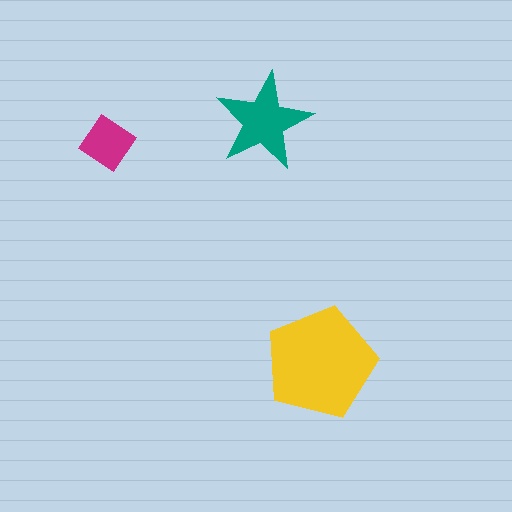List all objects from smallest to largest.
The magenta diamond, the teal star, the yellow pentagon.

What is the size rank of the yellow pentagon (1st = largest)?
1st.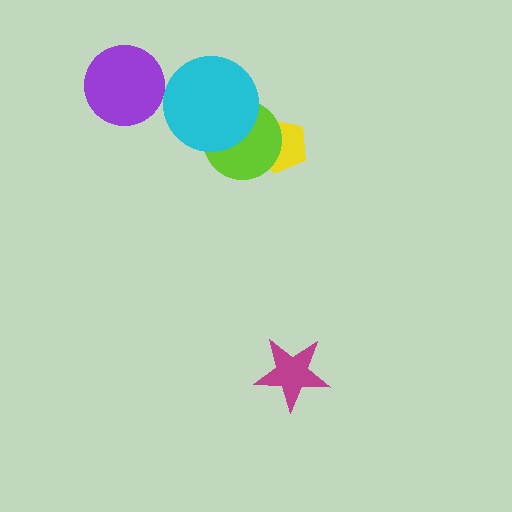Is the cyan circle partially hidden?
No, no other shape covers it.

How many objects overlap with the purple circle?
0 objects overlap with the purple circle.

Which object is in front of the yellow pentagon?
The lime circle is in front of the yellow pentagon.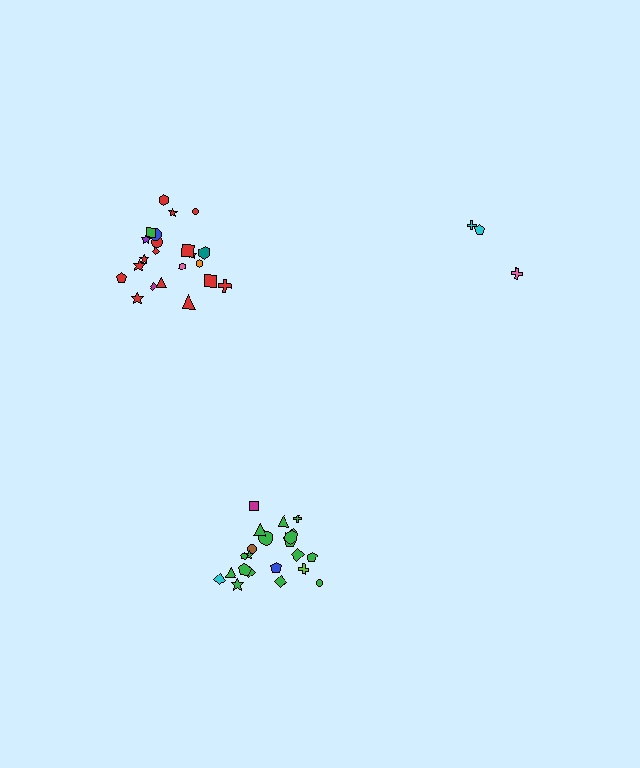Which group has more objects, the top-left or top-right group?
The top-left group.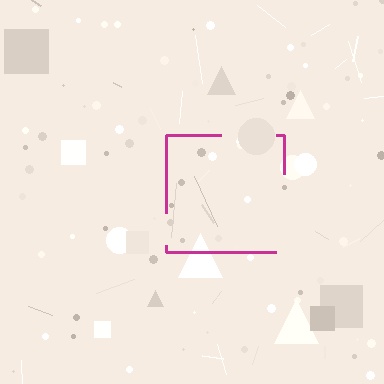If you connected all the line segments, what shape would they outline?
They would outline a square.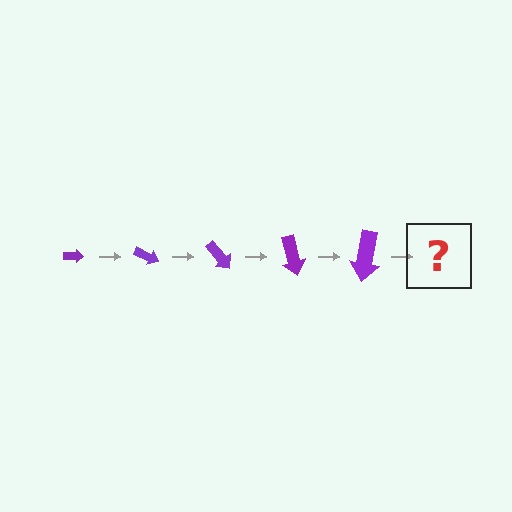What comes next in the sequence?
The next element should be an arrow, larger than the previous one and rotated 125 degrees from the start.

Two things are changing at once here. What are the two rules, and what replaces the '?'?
The two rules are that the arrow grows larger each step and it rotates 25 degrees each step. The '?' should be an arrow, larger than the previous one and rotated 125 degrees from the start.